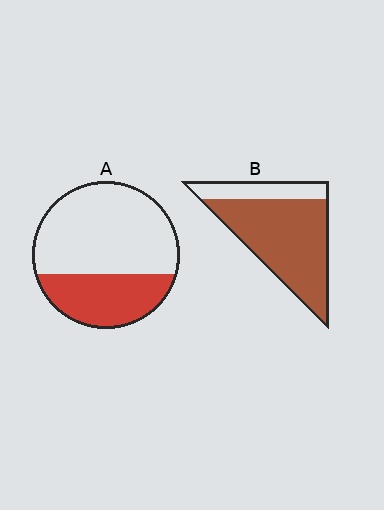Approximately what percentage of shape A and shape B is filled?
A is approximately 35% and B is approximately 75%.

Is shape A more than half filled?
No.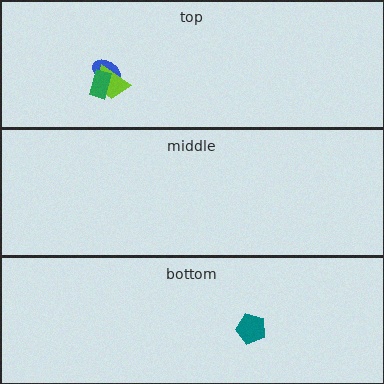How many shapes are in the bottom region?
1.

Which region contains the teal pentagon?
The bottom region.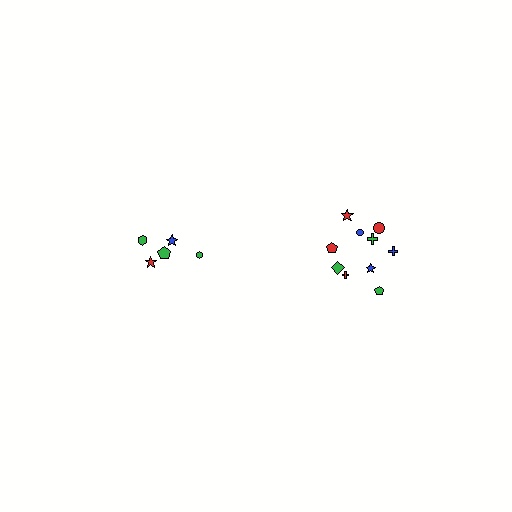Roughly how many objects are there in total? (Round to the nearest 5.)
Roughly 15 objects in total.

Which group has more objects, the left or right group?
The right group.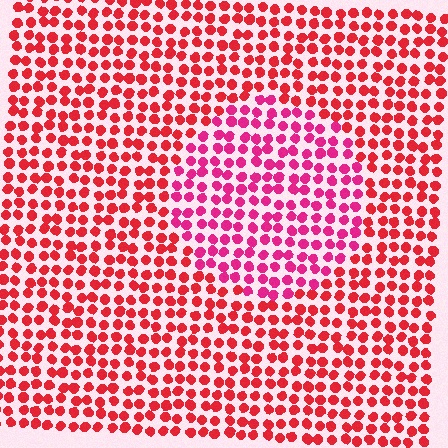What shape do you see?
I see a circle.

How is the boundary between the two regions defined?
The boundary is defined purely by a slight shift in hue (about 28 degrees). Spacing, size, and orientation are identical on both sides.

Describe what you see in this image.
The image is filled with small red elements in a uniform arrangement. A circle-shaped region is visible where the elements are tinted to a slightly different hue, forming a subtle color boundary.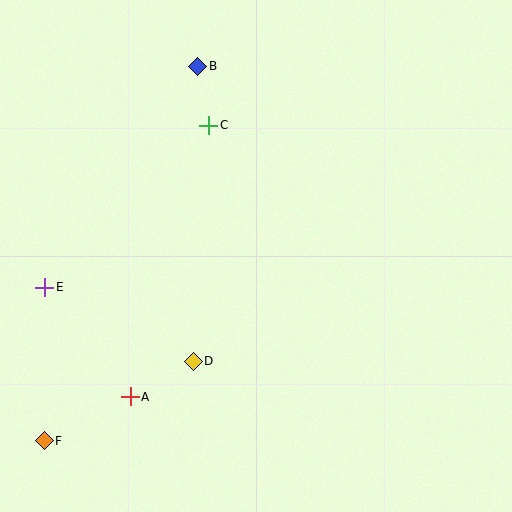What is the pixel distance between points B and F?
The distance between B and F is 405 pixels.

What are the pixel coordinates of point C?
Point C is at (209, 125).